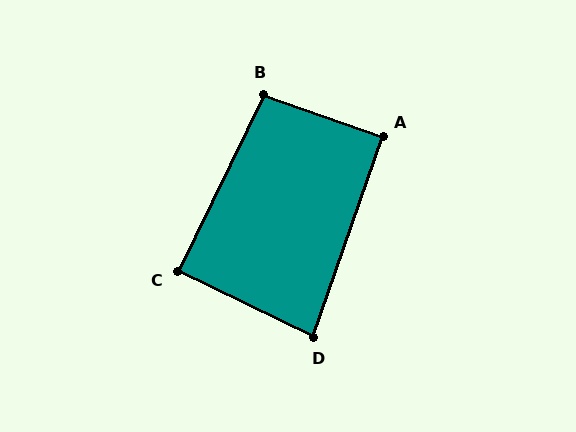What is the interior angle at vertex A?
Approximately 90 degrees (approximately right).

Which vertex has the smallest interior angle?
D, at approximately 83 degrees.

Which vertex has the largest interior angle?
B, at approximately 97 degrees.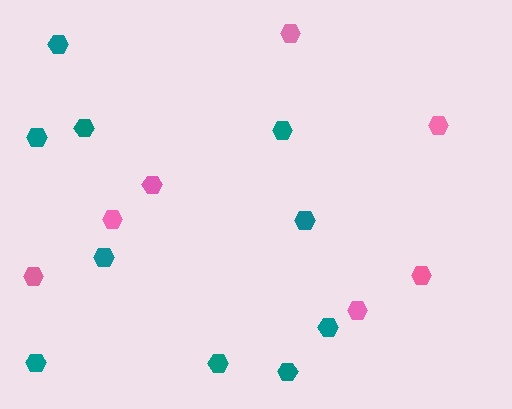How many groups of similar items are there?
There are 2 groups: one group of teal hexagons (10) and one group of pink hexagons (7).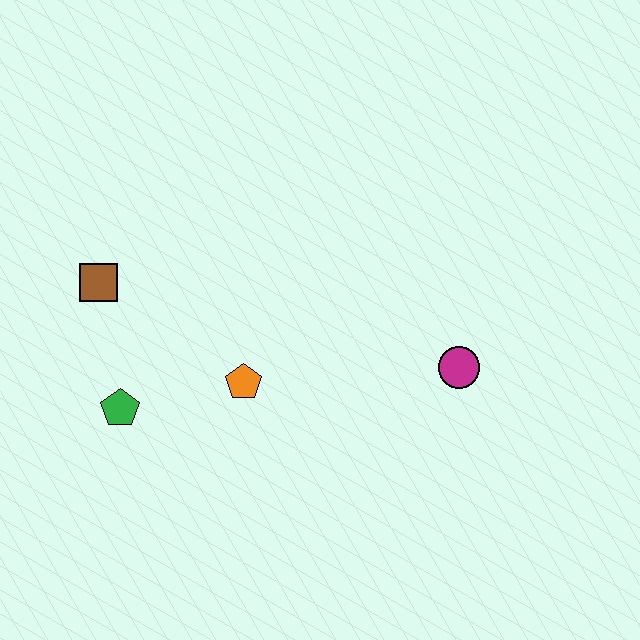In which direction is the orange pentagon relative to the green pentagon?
The orange pentagon is to the right of the green pentagon.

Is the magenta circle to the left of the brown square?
No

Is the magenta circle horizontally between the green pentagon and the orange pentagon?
No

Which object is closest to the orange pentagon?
The green pentagon is closest to the orange pentagon.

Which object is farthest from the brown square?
The magenta circle is farthest from the brown square.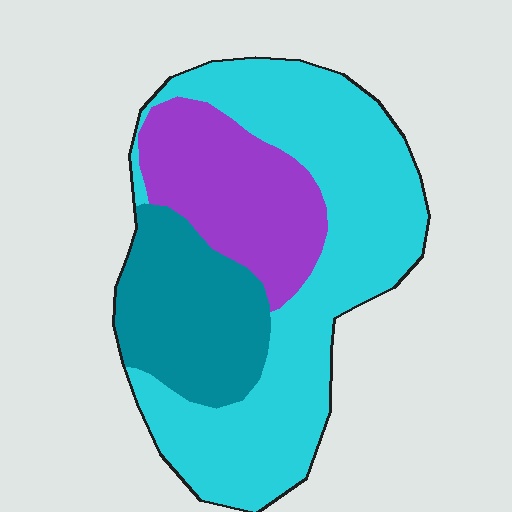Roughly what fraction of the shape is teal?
Teal takes up about one quarter (1/4) of the shape.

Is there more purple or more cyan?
Cyan.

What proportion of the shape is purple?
Purple takes up about one quarter (1/4) of the shape.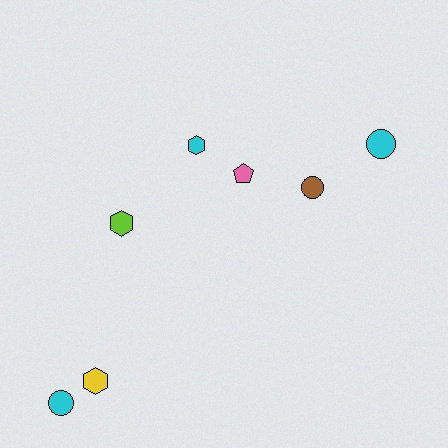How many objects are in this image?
There are 7 objects.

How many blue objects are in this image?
There are no blue objects.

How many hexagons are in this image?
There are 3 hexagons.